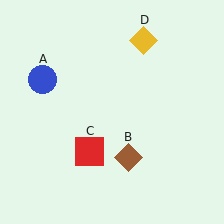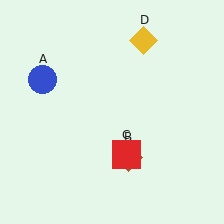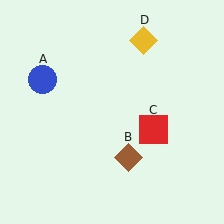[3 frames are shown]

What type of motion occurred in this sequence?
The red square (object C) rotated counterclockwise around the center of the scene.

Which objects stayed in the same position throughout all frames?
Blue circle (object A) and brown diamond (object B) and yellow diamond (object D) remained stationary.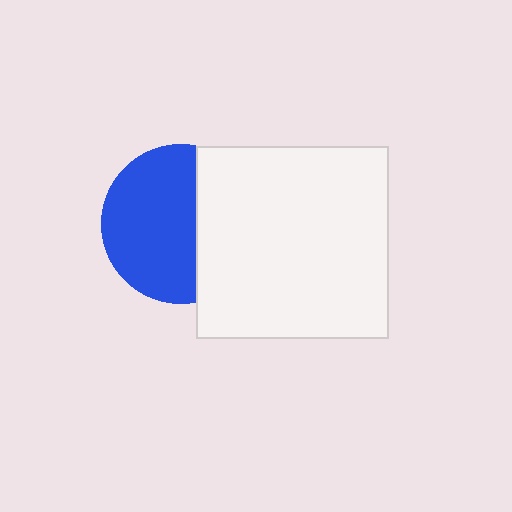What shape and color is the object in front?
The object in front is a white square.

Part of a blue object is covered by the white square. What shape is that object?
It is a circle.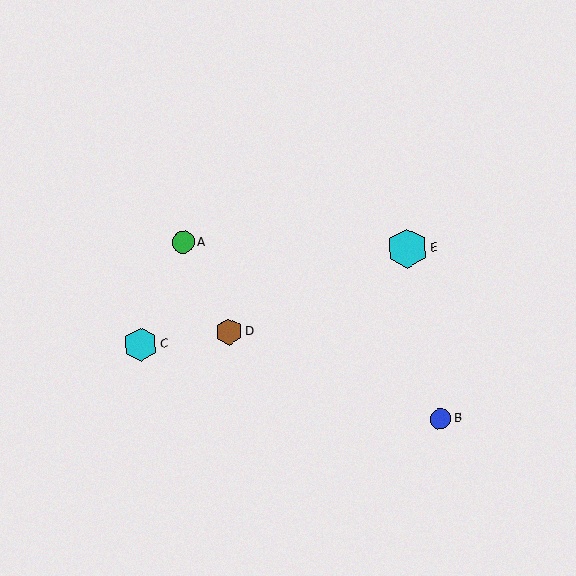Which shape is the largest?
The cyan hexagon (labeled E) is the largest.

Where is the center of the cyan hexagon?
The center of the cyan hexagon is at (141, 345).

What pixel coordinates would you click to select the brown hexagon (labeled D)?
Click at (229, 332) to select the brown hexagon D.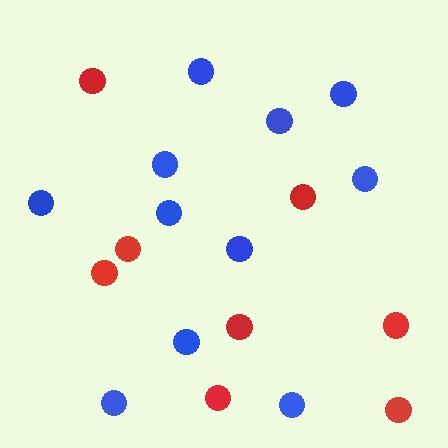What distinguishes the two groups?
There are 2 groups: one group of blue circles (11) and one group of red circles (8).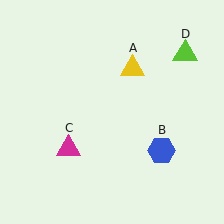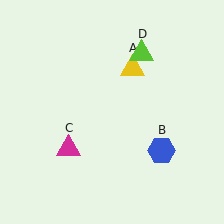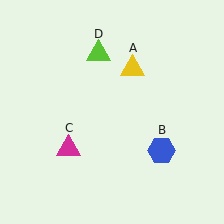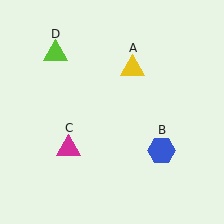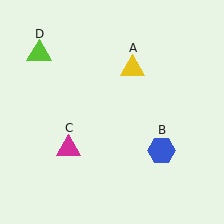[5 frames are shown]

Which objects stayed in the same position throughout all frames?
Yellow triangle (object A) and blue hexagon (object B) and magenta triangle (object C) remained stationary.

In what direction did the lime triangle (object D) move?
The lime triangle (object D) moved left.